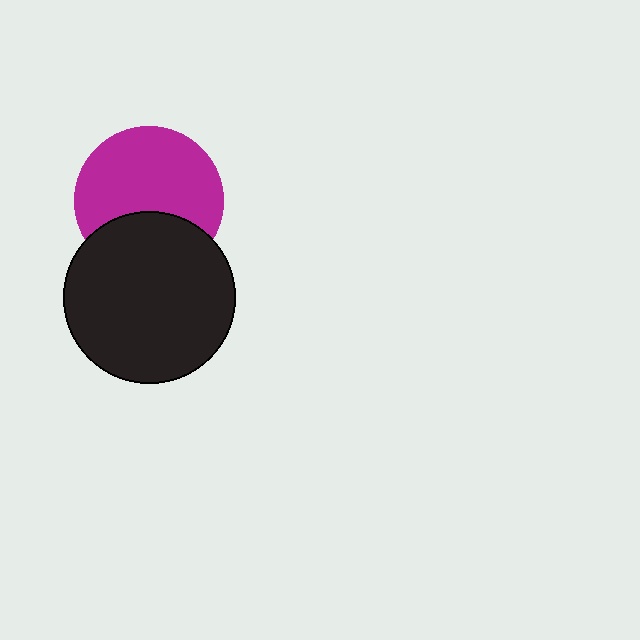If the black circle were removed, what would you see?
You would see the complete magenta circle.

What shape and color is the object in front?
The object in front is a black circle.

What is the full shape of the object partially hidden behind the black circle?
The partially hidden object is a magenta circle.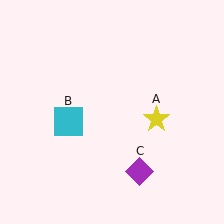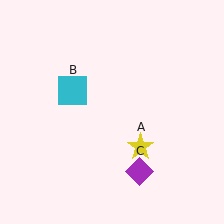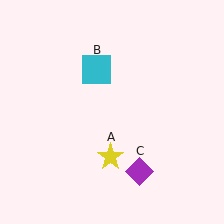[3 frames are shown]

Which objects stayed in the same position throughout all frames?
Purple diamond (object C) remained stationary.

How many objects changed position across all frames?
2 objects changed position: yellow star (object A), cyan square (object B).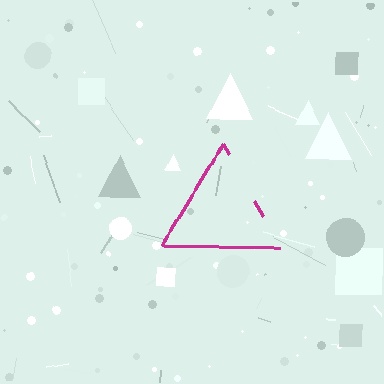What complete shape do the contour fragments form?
The contour fragments form a triangle.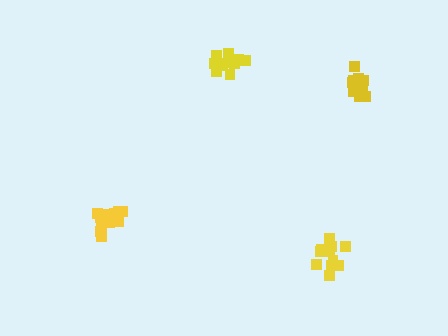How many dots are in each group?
Group 1: 11 dots, Group 2: 13 dots, Group 3: 14 dots, Group 4: 12 dots (50 total).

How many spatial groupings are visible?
There are 4 spatial groupings.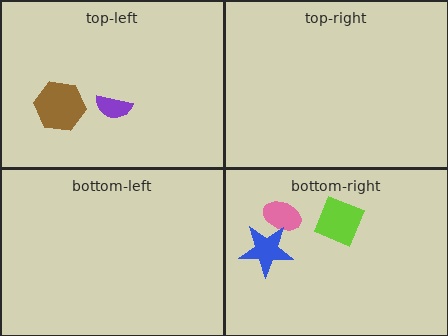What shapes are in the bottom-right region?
The pink ellipse, the blue star, the lime diamond.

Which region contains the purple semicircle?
The top-left region.